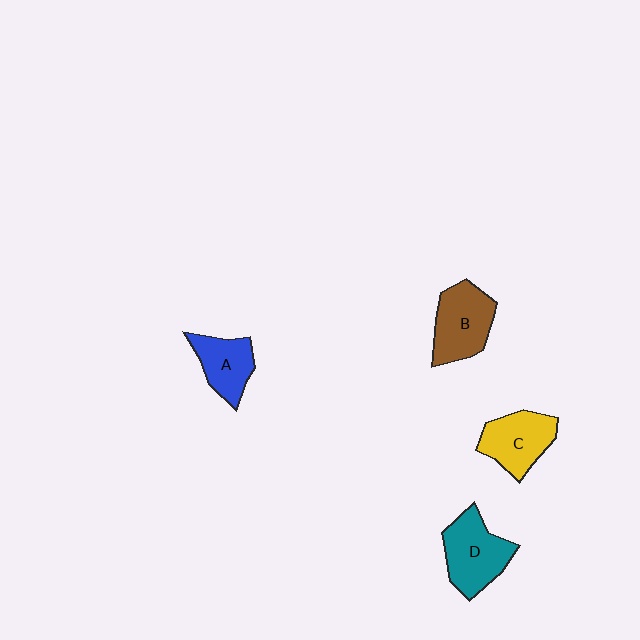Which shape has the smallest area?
Shape A (blue).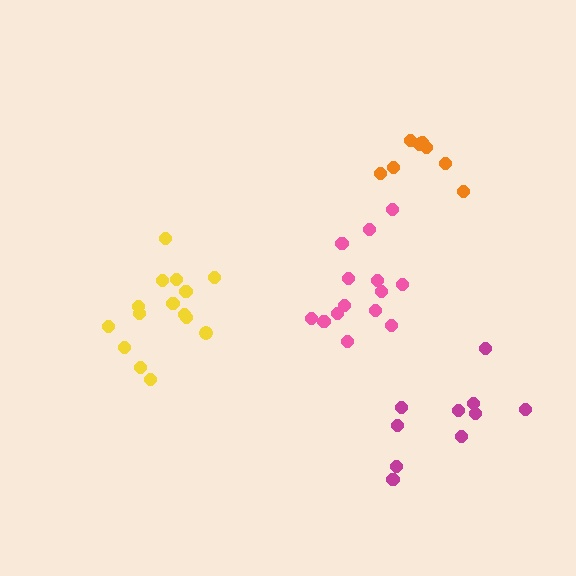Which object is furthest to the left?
The yellow cluster is leftmost.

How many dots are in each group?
Group 1: 15 dots, Group 2: 14 dots, Group 3: 10 dots, Group 4: 9 dots (48 total).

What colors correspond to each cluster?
The clusters are colored: yellow, pink, magenta, orange.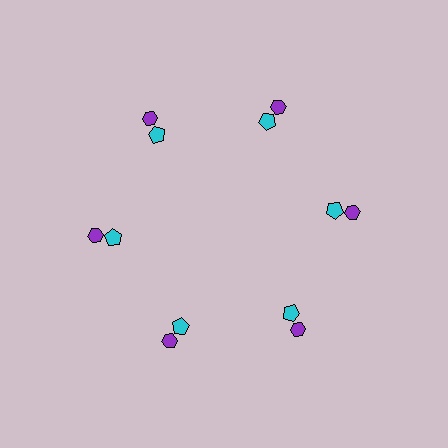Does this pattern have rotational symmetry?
Yes, this pattern has 6-fold rotational symmetry. It looks the same after rotating 60 degrees around the center.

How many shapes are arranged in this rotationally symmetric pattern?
There are 12 shapes, arranged in 6 groups of 2.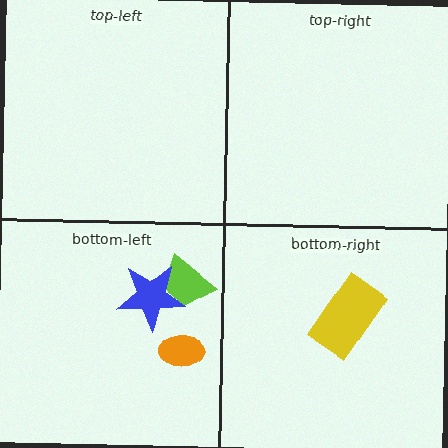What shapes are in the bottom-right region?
The yellow rectangle.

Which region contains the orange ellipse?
The bottom-left region.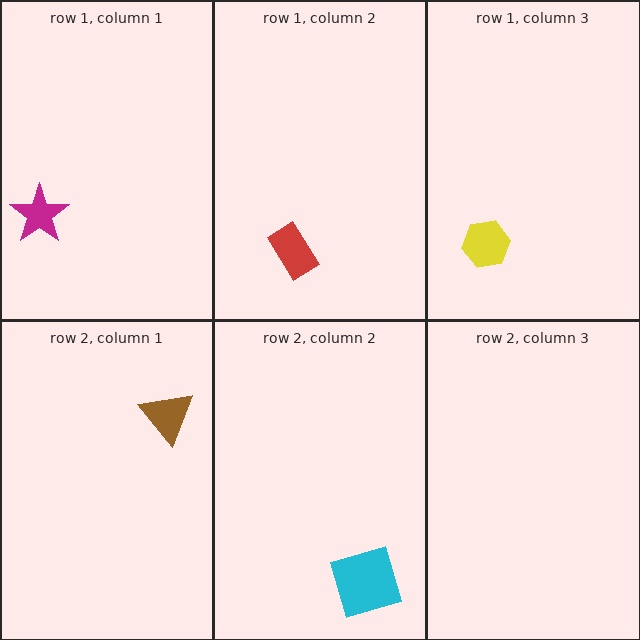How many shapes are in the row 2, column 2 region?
1.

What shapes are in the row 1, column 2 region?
The red rectangle.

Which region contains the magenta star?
The row 1, column 1 region.